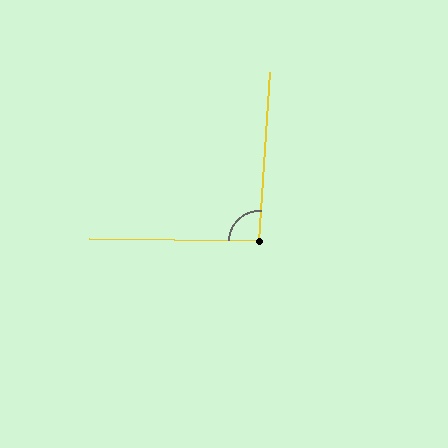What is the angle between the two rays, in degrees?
Approximately 93 degrees.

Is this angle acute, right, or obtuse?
It is approximately a right angle.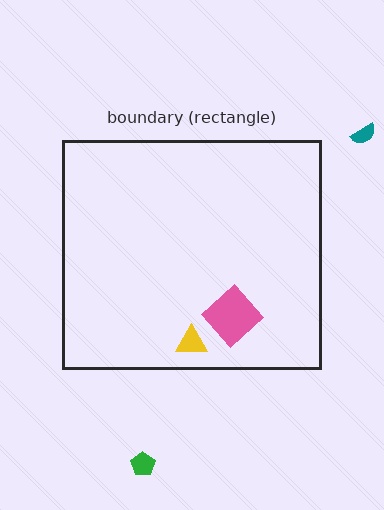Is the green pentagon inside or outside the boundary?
Outside.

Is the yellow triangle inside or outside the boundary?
Inside.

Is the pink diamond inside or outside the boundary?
Inside.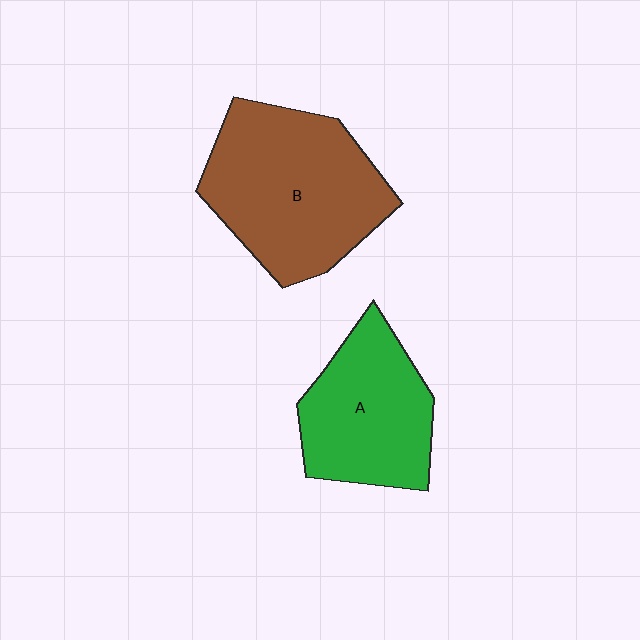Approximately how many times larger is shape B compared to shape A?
Approximately 1.4 times.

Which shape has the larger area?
Shape B (brown).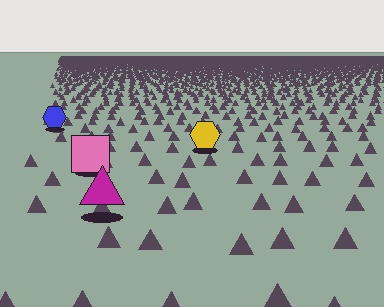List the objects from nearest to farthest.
From nearest to farthest: the magenta triangle, the pink square, the yellow hexagon, the blue hexagon.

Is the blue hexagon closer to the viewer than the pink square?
No. The pink square is closer — you can tell from the texture gradient: the ground texture is coarser near it.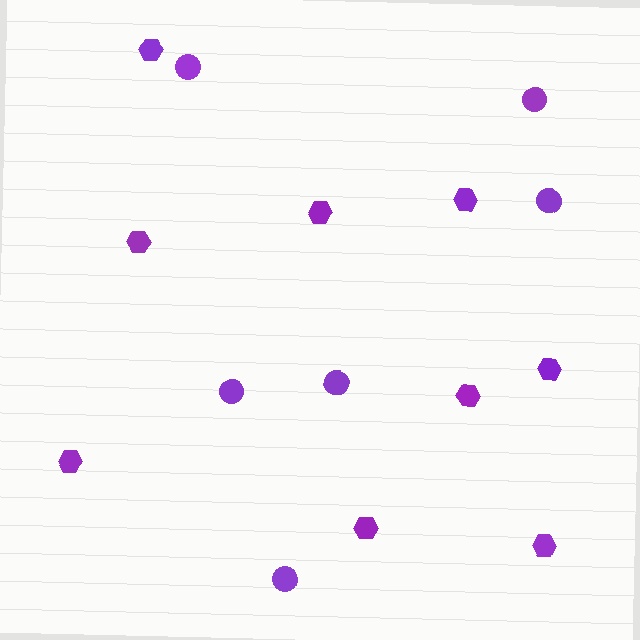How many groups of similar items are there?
There are 2 groups: one group of hexagons (9) and one group of circles (6).